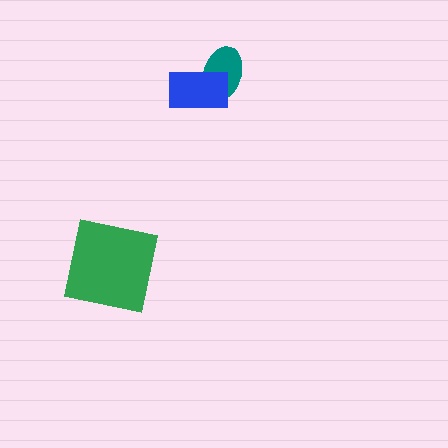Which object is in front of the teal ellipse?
The blue rectangle is in front of the teal ellipse.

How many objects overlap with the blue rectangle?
1 object overlaps with the blue rectangle.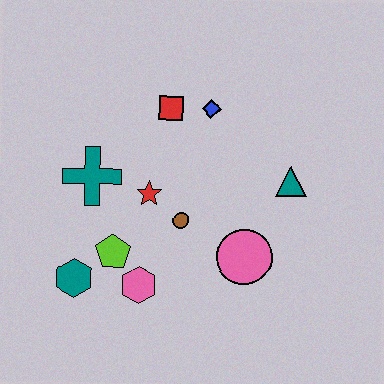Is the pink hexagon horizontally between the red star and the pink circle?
No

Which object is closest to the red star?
The brown circle is closest to the red star.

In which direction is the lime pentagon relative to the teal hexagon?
The lime pentagon is to the right of the teal hexagon.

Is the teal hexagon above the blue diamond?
No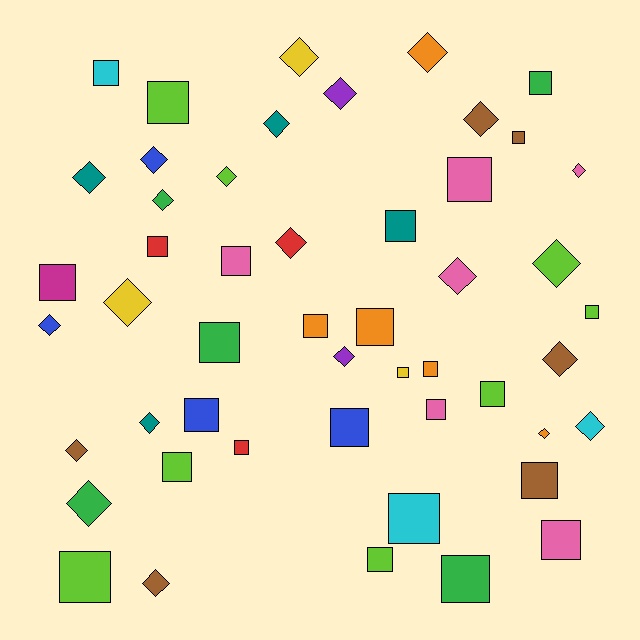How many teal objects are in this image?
There are 4 teal objects.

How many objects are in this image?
There are 50 objects.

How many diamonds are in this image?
There are 23 diamonds.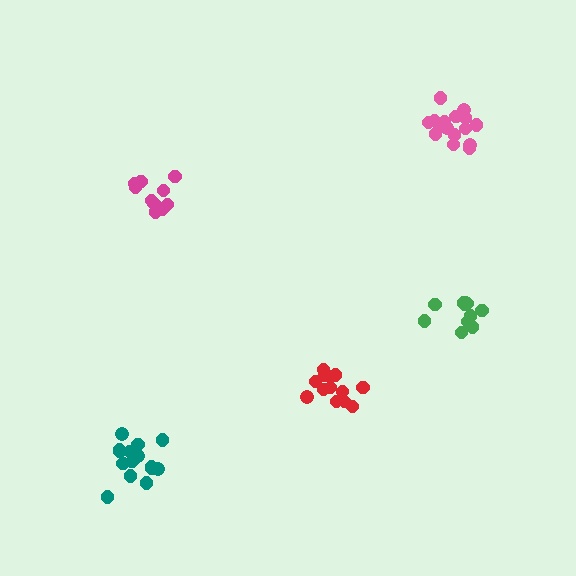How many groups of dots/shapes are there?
There are 5 groups.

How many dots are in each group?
Group 1: 13 dots, Group 2: 11 dots, Group 3: 12 dots, Group 4: 16 dots, Group 5: 15 dots (67 total).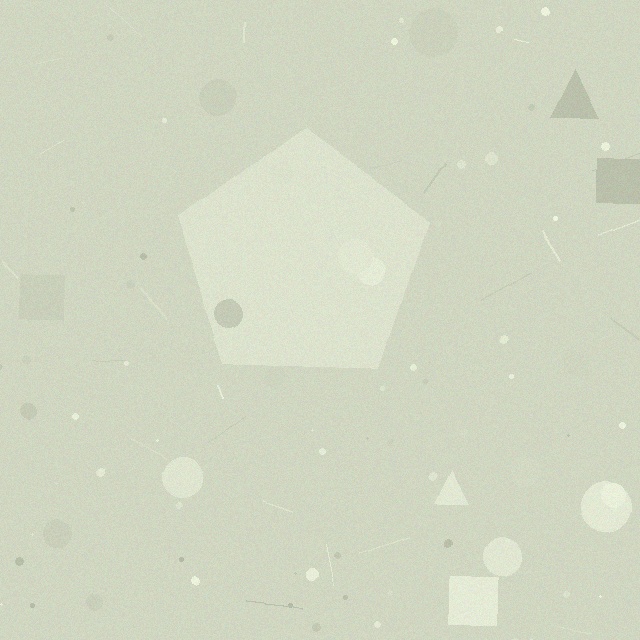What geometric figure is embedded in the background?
A pentagon is embedded in the background.